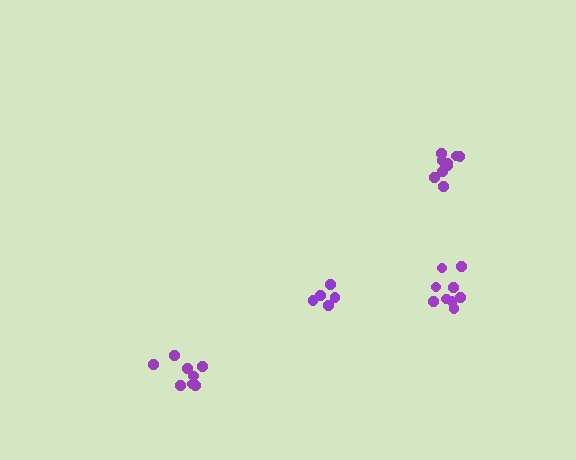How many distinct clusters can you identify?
There are 4 distinct clusters.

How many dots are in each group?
Group 1: 8 dots, Group 2: 5 dots, Group 3: 9 dots, Group 4: 9 dots (31 total).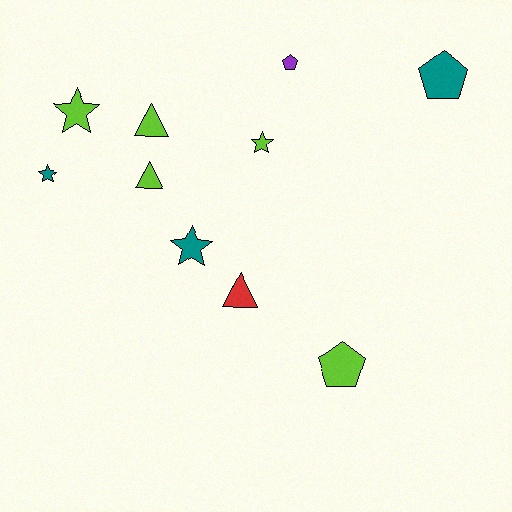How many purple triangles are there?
There are no purple triangles.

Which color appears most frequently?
Lime, with 5 objects.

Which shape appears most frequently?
Star, with 4 objects.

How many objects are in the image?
There are 10 objects.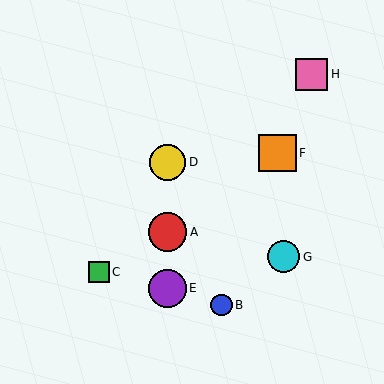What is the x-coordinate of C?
Object C is at x≈99.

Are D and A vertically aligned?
Yes, both are at x≈168.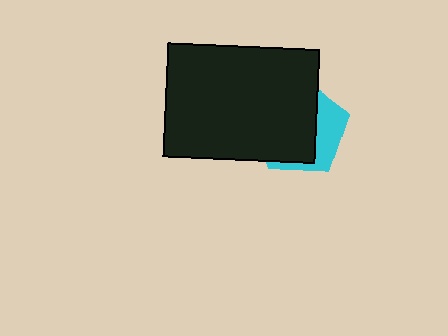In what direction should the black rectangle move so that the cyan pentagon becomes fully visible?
The black rectangle should move left. That is the shortest direction to clear the overlap and leave the cyan pentagon fully visible.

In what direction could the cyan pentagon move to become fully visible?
The cyan pentagon could move right. That would shift it out from behind the black rectangle entirely.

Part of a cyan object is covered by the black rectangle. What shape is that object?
It is a pentagon.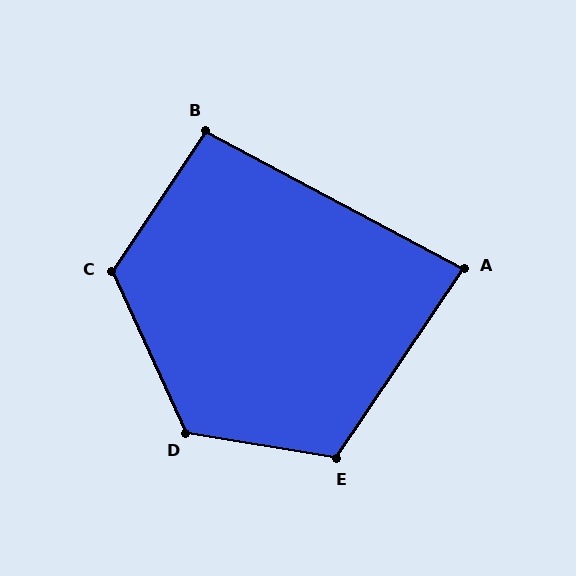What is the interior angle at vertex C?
Approximately 121 degrees (obtuse).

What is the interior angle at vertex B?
Approximately 96 degrees (obtuse).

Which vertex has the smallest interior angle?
A, at approximately 84 degrees.